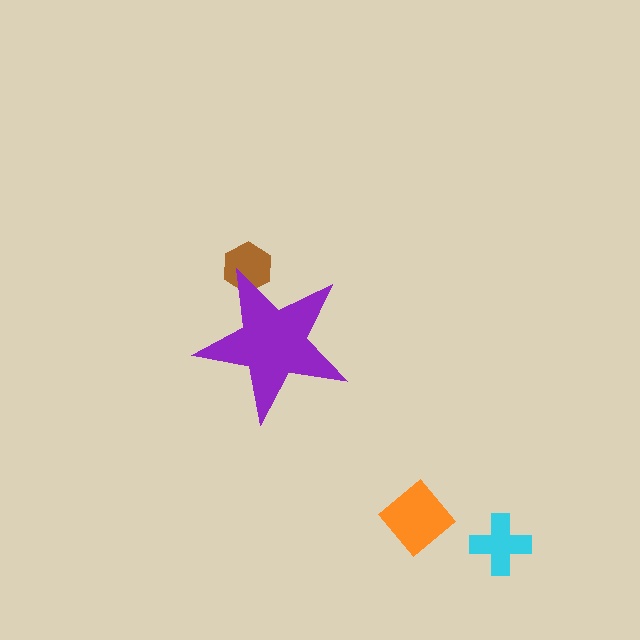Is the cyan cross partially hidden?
No, the cyan cross is fully visible.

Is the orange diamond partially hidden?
No, the orange diamond is fully visible.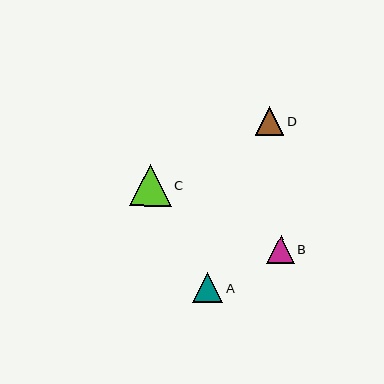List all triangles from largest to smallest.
From largest to smallest: C, A, D, B.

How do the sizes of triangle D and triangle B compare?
Triangle D and triangle B are approximately the same size.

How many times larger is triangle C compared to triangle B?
Triangle C is approximately 1.5 times the size of triangle B.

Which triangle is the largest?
Triangle C is the largest with a size of approximately 42 pixels.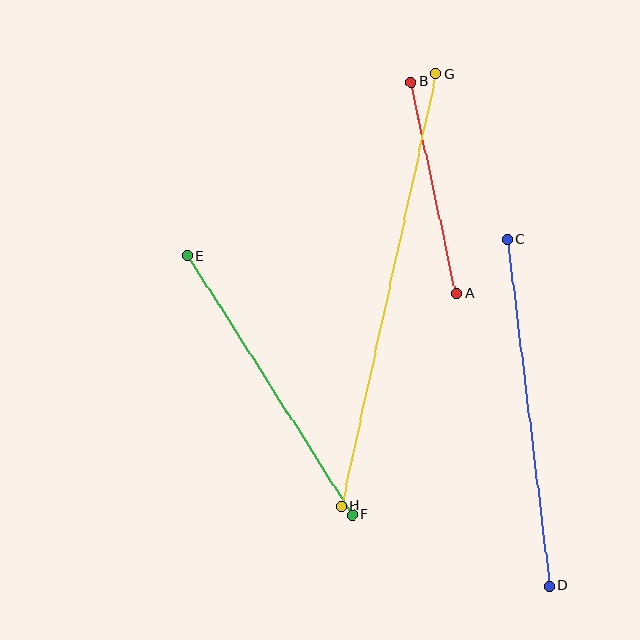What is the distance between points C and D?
The distance is approximately 349 pixels.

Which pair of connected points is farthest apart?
Points G and H are farthest apart.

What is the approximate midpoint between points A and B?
The midpoint is at approximately (434, 187) pixels.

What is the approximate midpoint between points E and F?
The midpoint is at approximately (270, 385) pixels.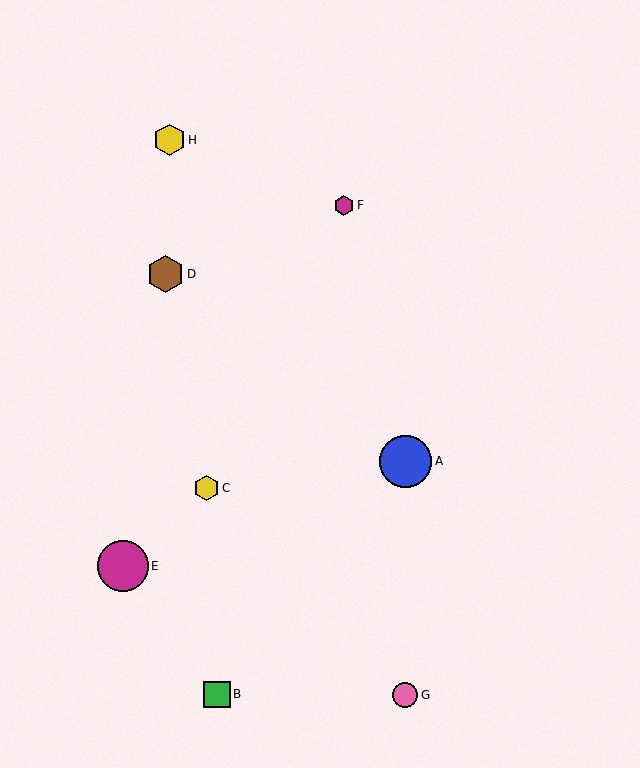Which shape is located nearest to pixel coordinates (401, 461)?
The blue circle (labeled A) at (406, 461) is nearest to that location.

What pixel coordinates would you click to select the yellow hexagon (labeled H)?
Click at (170, 140) to select the yellow hexagon H.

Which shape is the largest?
The blue circle (labeled A) is the largest.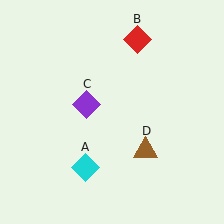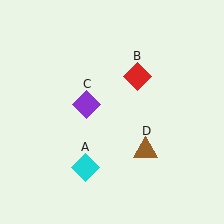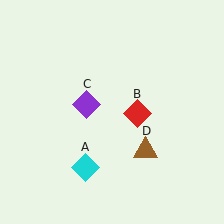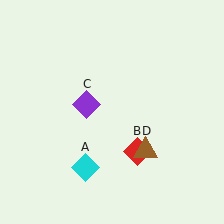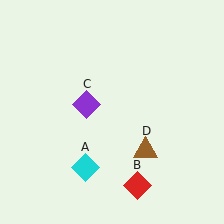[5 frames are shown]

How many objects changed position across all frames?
1 object changed position: red diamond (object B).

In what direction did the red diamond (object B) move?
The red diamond (object B) moved down.